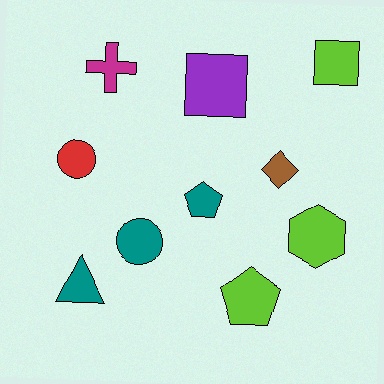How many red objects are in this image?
There is 1 red object.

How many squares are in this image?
There are 2 squares.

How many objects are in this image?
There are 10 objects.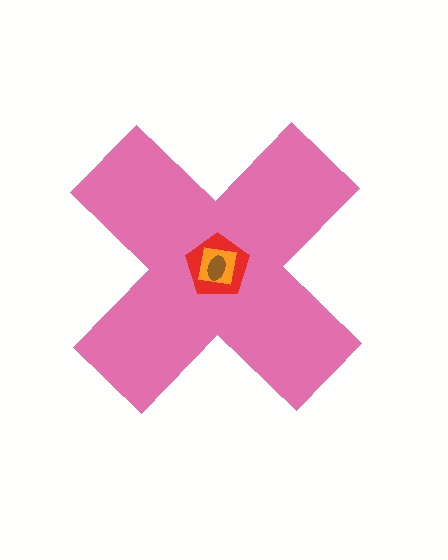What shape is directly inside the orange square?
The brown ellipse.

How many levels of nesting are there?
4.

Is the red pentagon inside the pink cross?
Yes.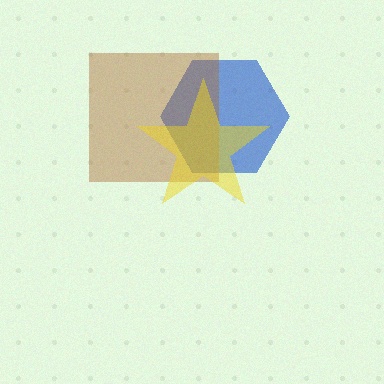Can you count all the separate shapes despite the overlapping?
Yes, there are 3 separate shapes.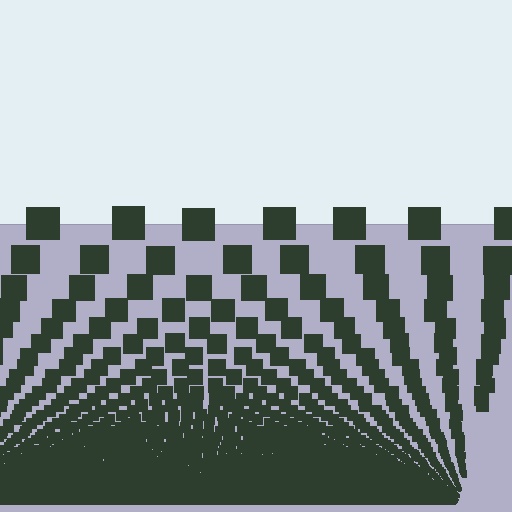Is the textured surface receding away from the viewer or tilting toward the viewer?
The surface appears to tilt toward the viewer. Texture elements get larger and sparser toward the top.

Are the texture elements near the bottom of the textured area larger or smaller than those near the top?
Smaller. The gradient is inverted — elements near the bottom are smaller and denser.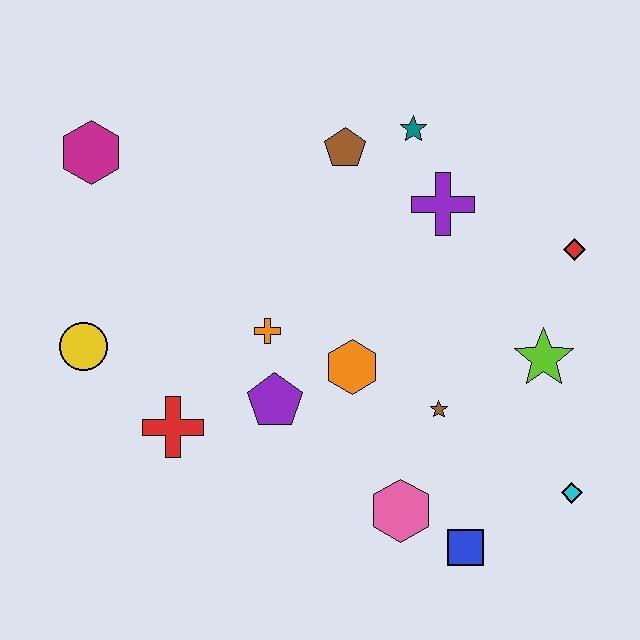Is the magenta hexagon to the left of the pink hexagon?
Yes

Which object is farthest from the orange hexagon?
The magenta hexagon is farthest from the orange hexagon.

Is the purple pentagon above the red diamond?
No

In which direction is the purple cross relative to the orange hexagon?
The purple cross is above the orange hexagon.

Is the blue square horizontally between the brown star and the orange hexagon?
No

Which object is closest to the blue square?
The pink hexagon is closest to the blue square.